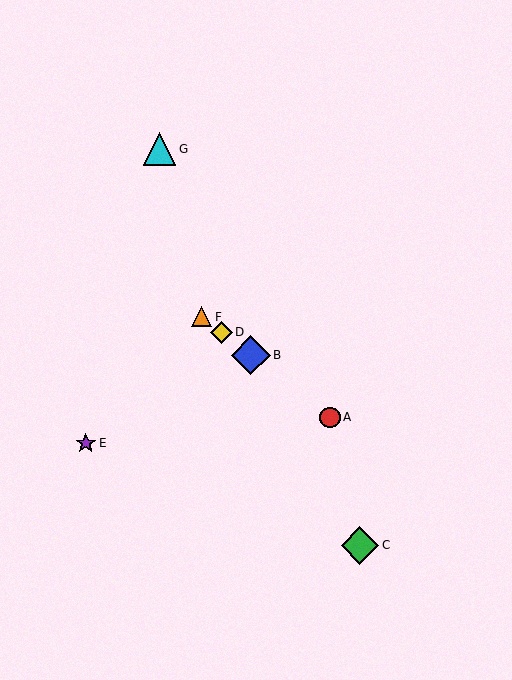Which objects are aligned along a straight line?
Objects A, B, D, F are aligned along a straight line.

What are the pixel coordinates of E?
Object E is at (86, 443).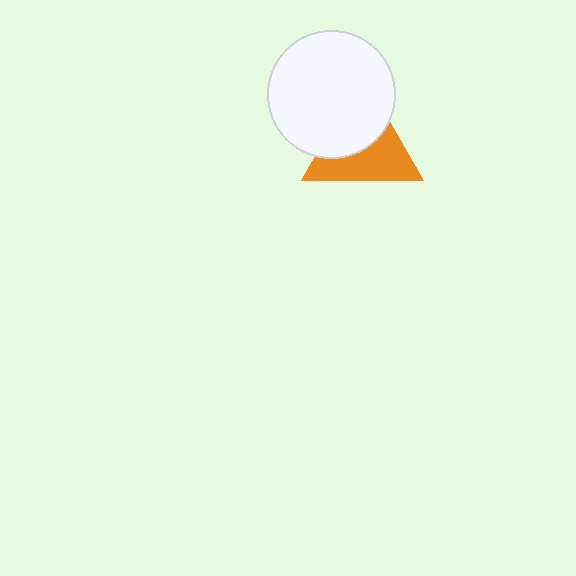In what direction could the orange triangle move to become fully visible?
The orange triangle could move toward the lower-right. That would shift it out from behind the white circle entirely.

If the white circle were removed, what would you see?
You would see the complete orange triangle.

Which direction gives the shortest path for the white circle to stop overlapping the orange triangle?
Moving toward the upper-left gives the shortest separation.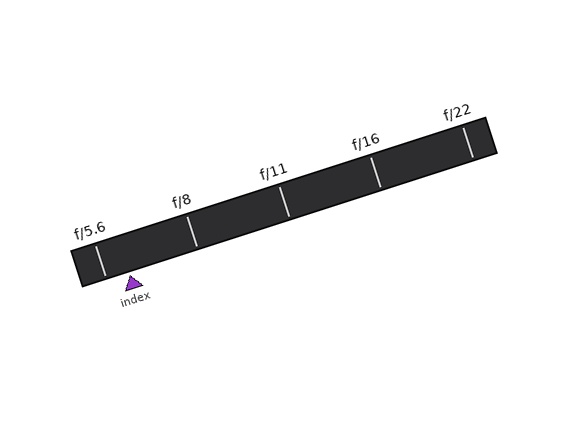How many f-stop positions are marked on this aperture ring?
There are 5 f-stop positions marked.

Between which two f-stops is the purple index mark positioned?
The index mark is between f/5.6 and f/8.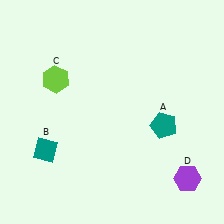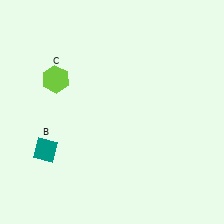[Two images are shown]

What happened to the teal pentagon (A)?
The teal pentagon (A) was removed in Image 2. It was in the bottom-right area of Image 1.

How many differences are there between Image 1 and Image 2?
There are 2 differences between the two images.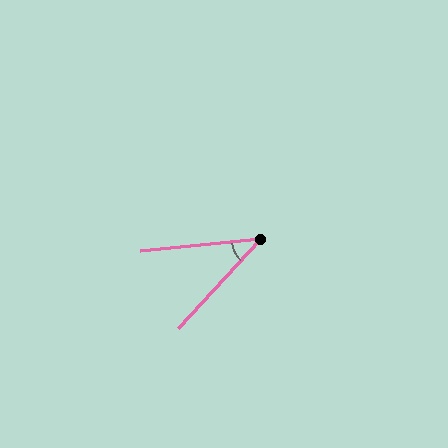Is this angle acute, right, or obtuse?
It is acute.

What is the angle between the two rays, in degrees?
Approximately 42 degrees.